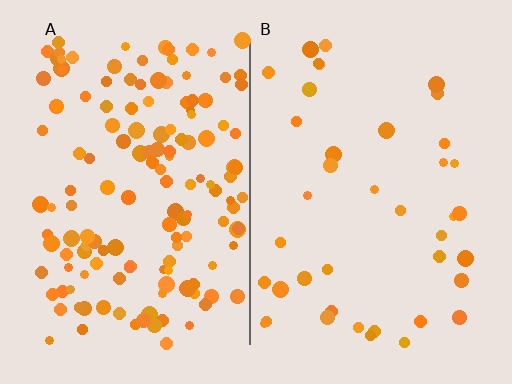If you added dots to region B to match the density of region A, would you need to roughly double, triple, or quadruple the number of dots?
Approximately quadruple.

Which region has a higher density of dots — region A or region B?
A (the left).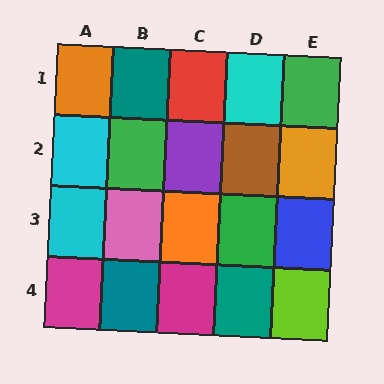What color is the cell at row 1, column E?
Green.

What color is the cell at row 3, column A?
Cyan.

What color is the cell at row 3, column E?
Blue.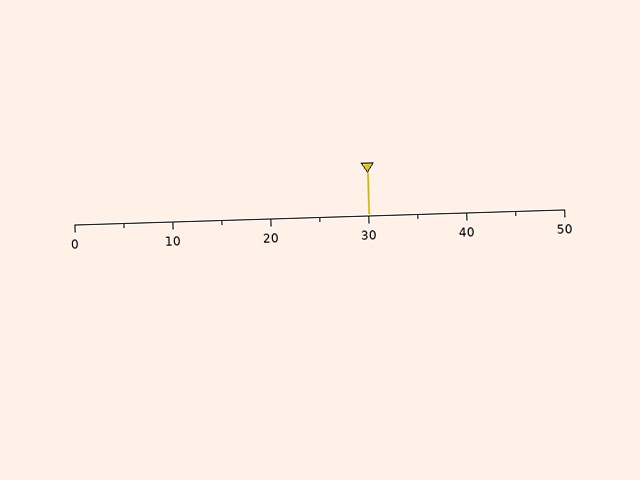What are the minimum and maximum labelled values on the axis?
The axis runs from 0 to 50.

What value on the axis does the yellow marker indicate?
The marker indicates approximately 30.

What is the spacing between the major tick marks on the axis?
The major ticks are spaced 10 apart.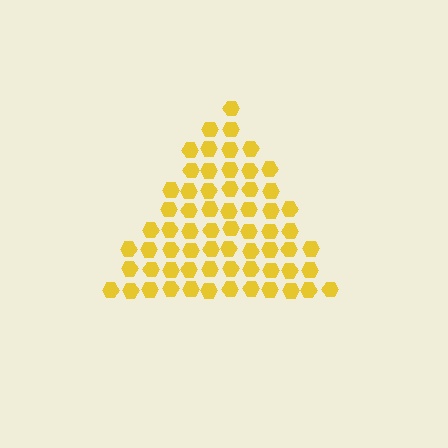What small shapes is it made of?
It is made of small hexagons.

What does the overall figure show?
The overall figure shows a triangle.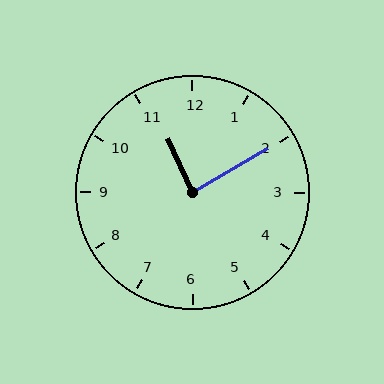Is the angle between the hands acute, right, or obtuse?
It is right.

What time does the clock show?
11:10.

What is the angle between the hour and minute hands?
Approximately 85 degrees.